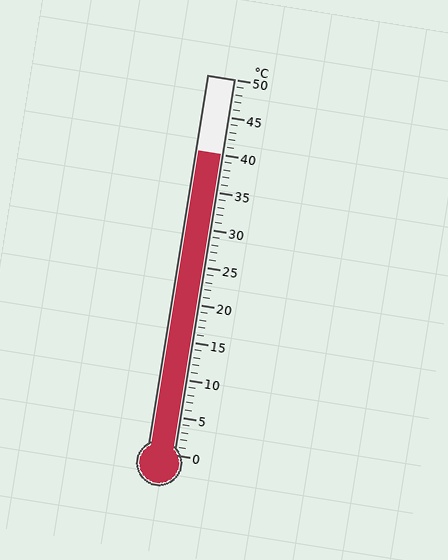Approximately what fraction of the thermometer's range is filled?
The thermometer is filled to approximately 80% of its range.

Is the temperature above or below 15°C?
The temperature is above 15°C.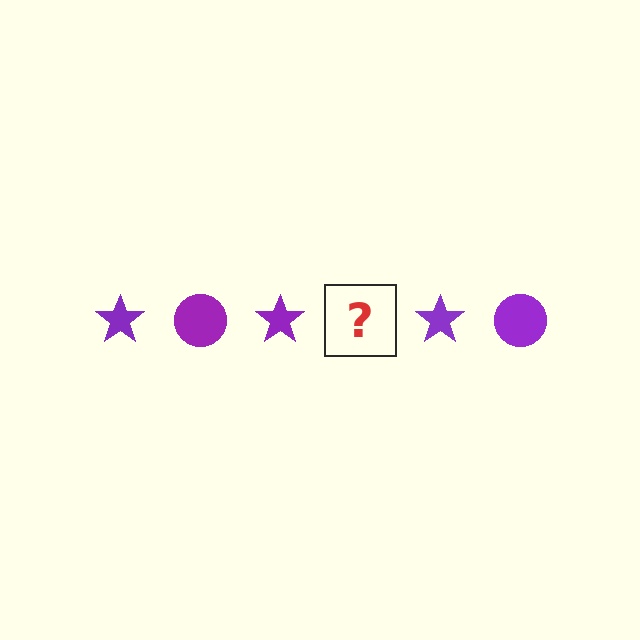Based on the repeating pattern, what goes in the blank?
The blank should be a purple circle.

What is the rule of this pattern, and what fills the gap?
The rule is that the pattern cycles through star, circle shapes in purple. The gap should be filled with a purple circle.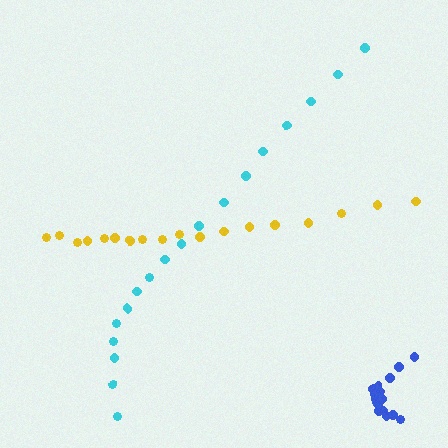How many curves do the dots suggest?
There are 3 distinct paths.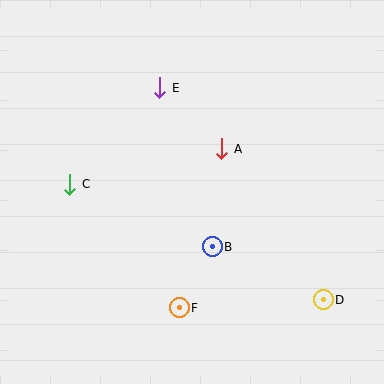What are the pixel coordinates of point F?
Point F is at (179, 308).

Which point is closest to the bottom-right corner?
Point D is closest to the bottom-right corner.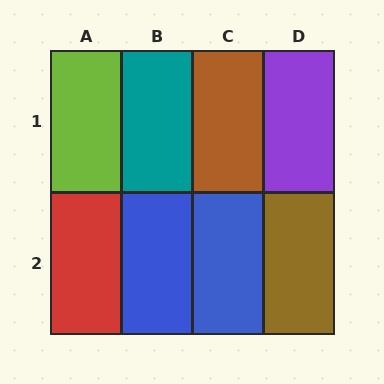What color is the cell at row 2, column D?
Brown.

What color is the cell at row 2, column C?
Blue.